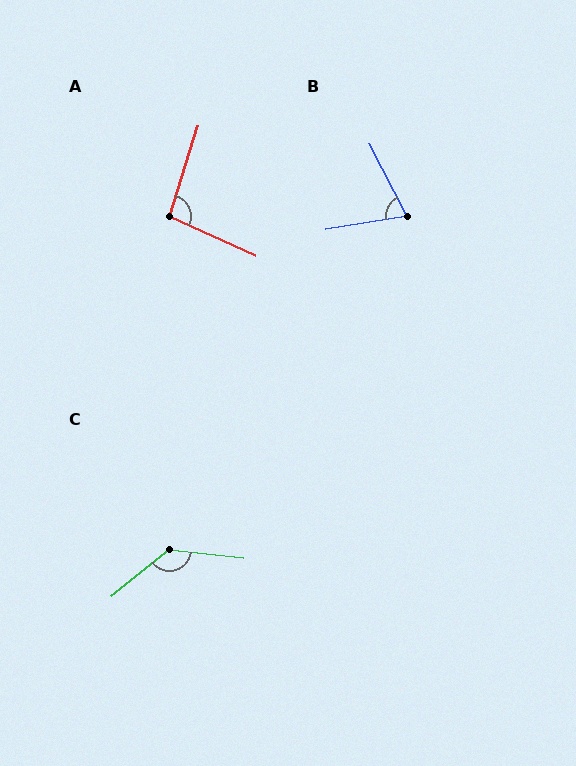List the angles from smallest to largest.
B (72°), A (97°), C (135°).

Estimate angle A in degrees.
Approximately 97 degrees.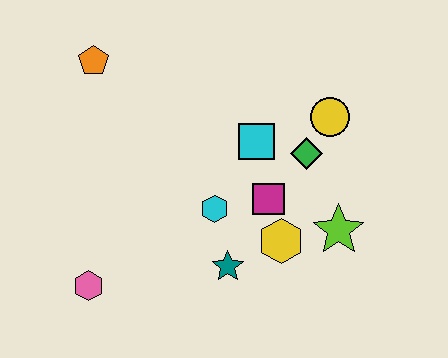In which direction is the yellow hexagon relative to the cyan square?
The yellow hexagon is below the cyan square.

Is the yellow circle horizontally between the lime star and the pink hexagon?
Yes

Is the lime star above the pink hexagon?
Yes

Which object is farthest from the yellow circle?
The pink hexagon is farthest from the yellow circle.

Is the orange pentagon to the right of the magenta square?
No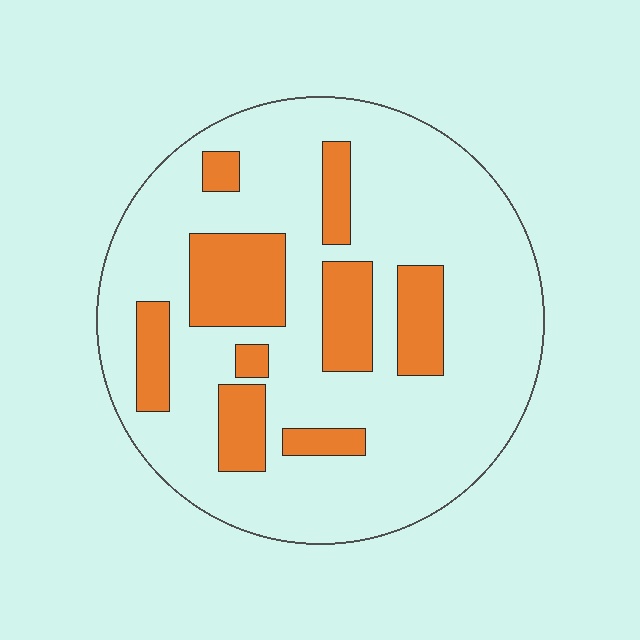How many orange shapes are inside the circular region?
9.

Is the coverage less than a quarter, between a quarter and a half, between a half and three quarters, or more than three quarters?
Less than a quarter.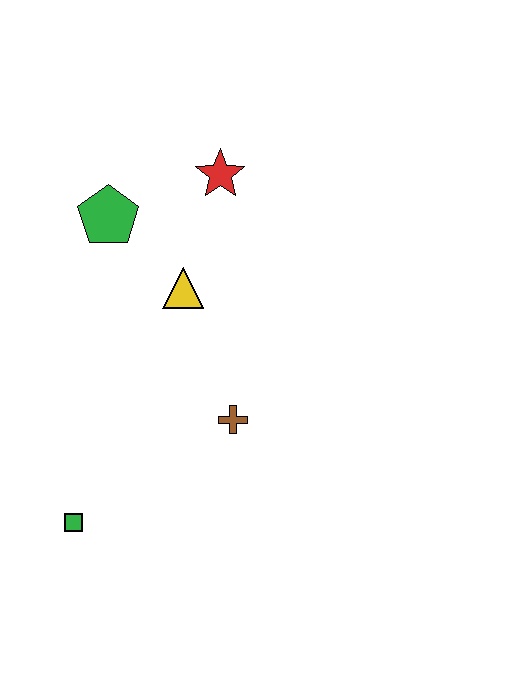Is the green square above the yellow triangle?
No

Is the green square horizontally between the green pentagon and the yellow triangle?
No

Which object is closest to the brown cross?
The yellow triangle is closest to the brown cross.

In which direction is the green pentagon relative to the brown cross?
The green pentagon is above the brown cross.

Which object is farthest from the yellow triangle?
The green square is farthest from the yellow triangle.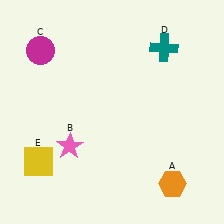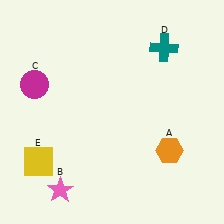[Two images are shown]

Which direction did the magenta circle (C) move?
The magenta circle (C) moved down.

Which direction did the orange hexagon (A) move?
The orange hexagon (A) moved up.